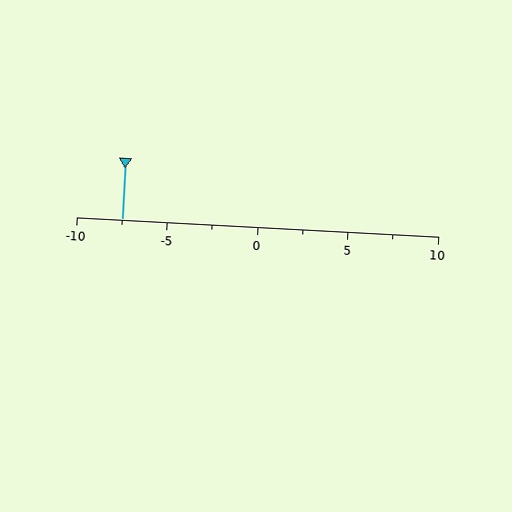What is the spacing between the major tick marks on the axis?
The major ticks are spaced 5 apart.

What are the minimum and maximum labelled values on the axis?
The axis runs from -10 to 10.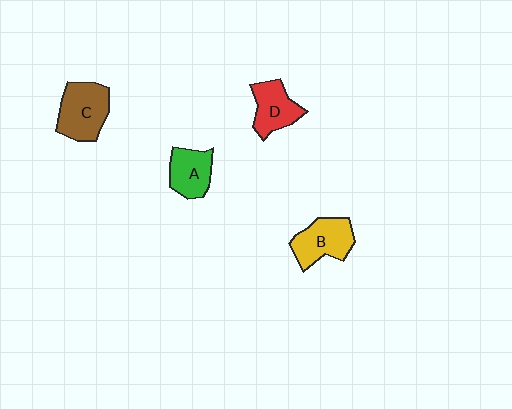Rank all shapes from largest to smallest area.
From largest to smallest: C (brown), B (yellow), D (red), A (green).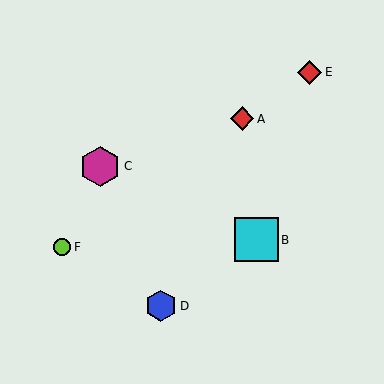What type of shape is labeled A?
Shape A is a red diamond.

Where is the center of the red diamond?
The center of the red diamond is at (310, 72).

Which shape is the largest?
The cyan square (labeled B) is the largest.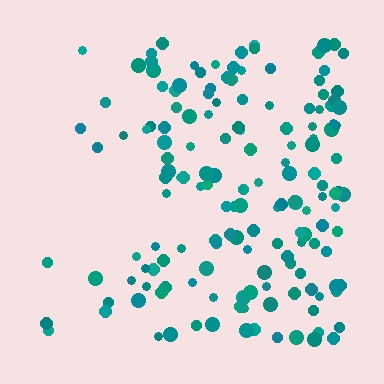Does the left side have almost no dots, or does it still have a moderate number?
Still a moderate number, just noticeably fewer than the right.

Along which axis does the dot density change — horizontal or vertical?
Horizontal.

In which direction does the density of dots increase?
From left to right, with the right side densest.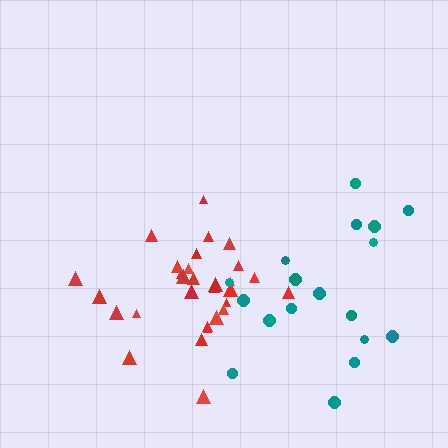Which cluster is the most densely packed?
Red.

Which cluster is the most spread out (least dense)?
Teal.